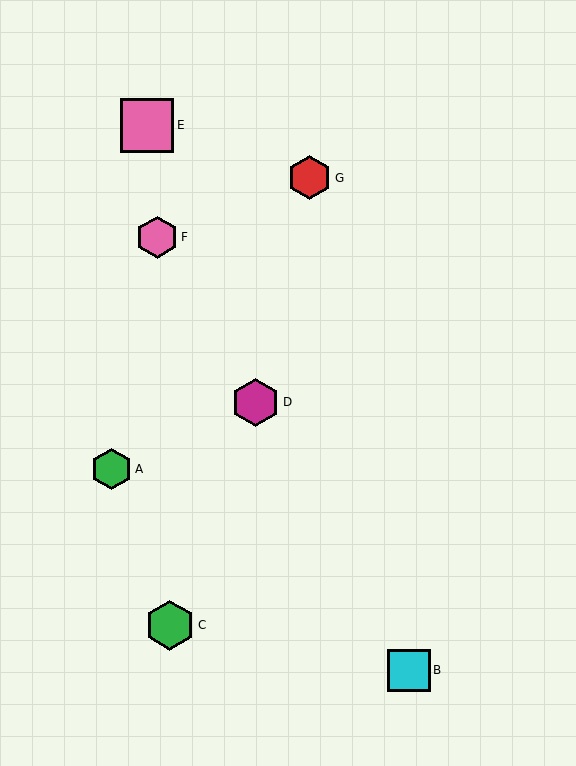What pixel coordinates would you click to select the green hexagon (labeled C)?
Click at (170, 625) to select the green hexagon C.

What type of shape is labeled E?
Shape E is a pink square.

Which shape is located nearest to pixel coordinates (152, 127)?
The pink square (labeled E) at (147, 125) is nearest to that location.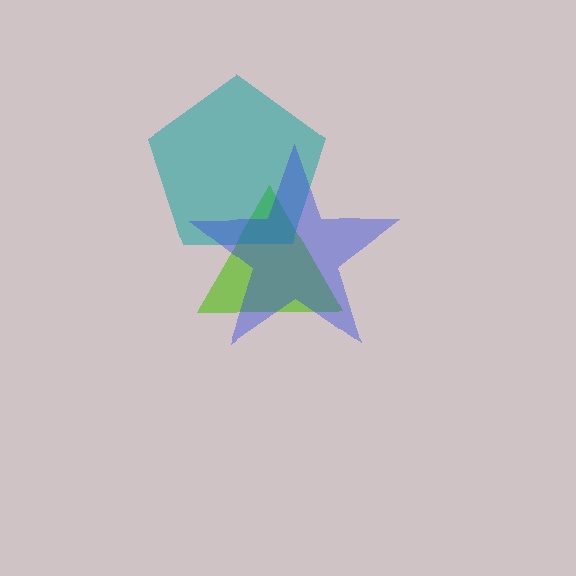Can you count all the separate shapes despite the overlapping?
Yes, there are 3 separate shapes.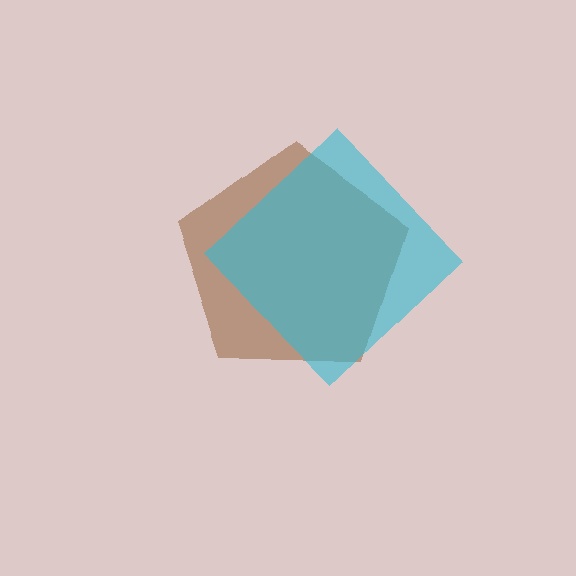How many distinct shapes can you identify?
There are 2 distinct shapes: a brown pentagon, a cyan diamond.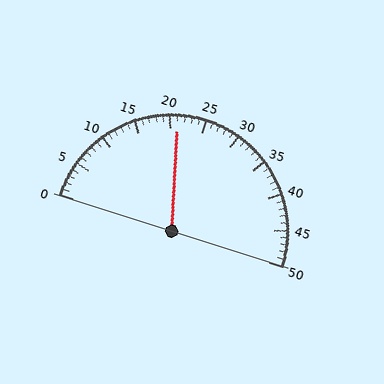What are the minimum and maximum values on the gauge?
The gauge ranges from 0 to 50.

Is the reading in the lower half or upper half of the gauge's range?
The reading is in the lower half of the range (0 to 50).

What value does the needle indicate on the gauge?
The needle indicates approximately 21.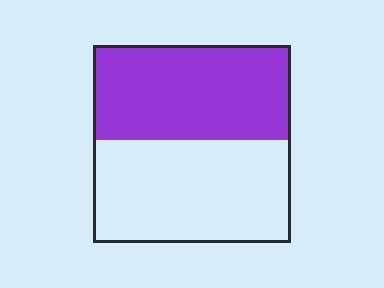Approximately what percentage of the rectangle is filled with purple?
Approximately 50%.